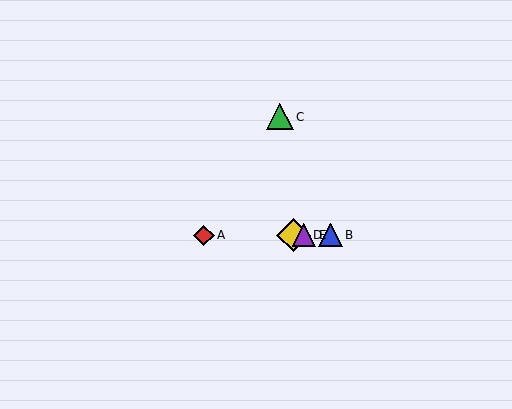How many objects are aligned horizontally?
4 objects (A, B, D, E) are aligned horizontally.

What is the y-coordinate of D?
Object D is at y≈235.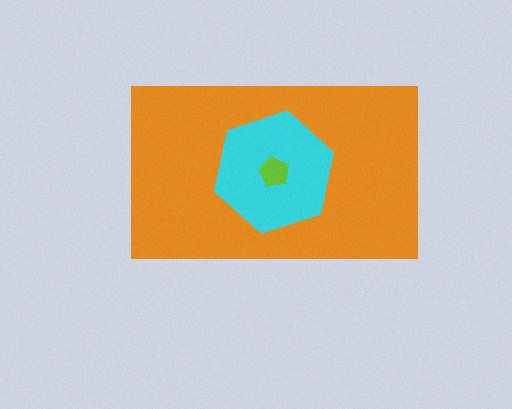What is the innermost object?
The lime pentagon.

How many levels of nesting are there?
3.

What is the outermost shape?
The orange rectangle.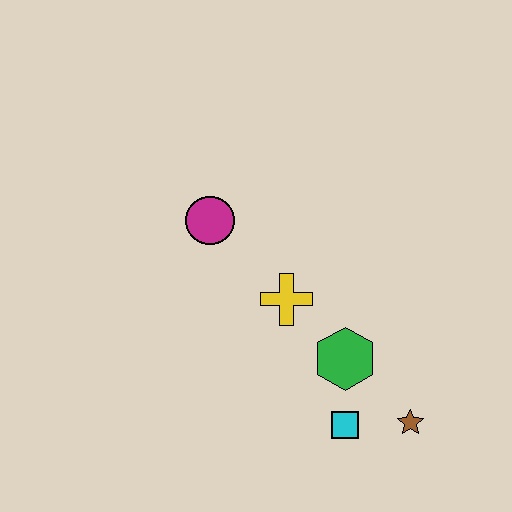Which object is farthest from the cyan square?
The magenta circle is farthest from the cyan square.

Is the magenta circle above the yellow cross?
Yes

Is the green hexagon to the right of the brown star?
No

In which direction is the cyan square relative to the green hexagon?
The cyan square is below the green hexagon.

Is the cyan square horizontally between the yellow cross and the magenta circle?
No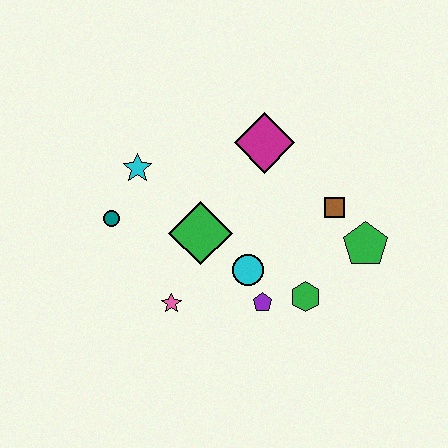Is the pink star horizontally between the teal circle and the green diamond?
Yes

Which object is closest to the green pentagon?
The brown square is closest to the green pentagon.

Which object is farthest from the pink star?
The green pentagon is farthest from the pink star.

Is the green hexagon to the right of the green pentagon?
No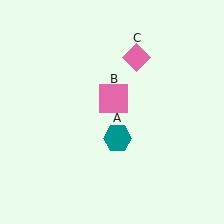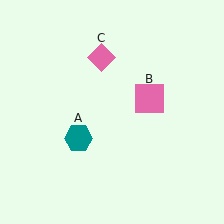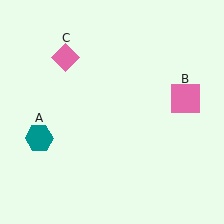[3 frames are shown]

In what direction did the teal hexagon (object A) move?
The teal hexagon (object A) moved left.